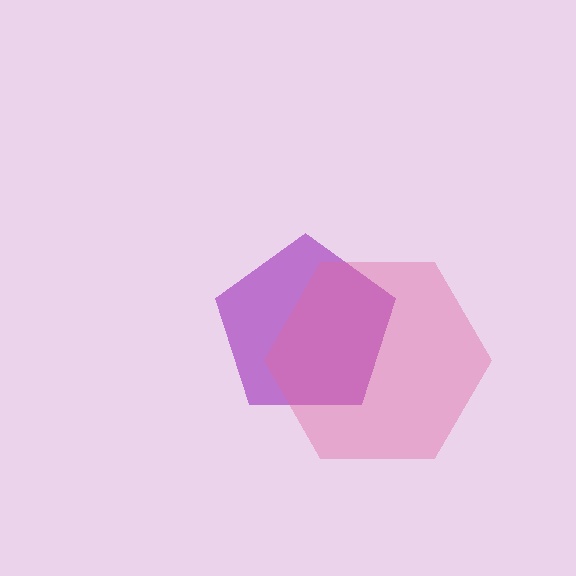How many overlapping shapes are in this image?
There are 2 overlapping shapes in the image.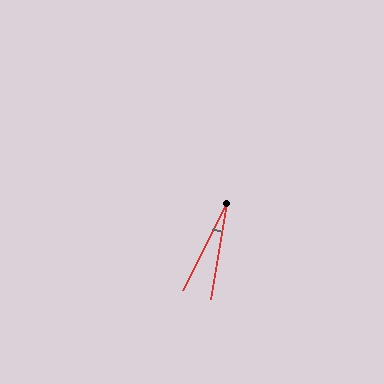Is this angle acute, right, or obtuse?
It is acute.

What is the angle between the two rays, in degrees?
Approximately 18 degrees.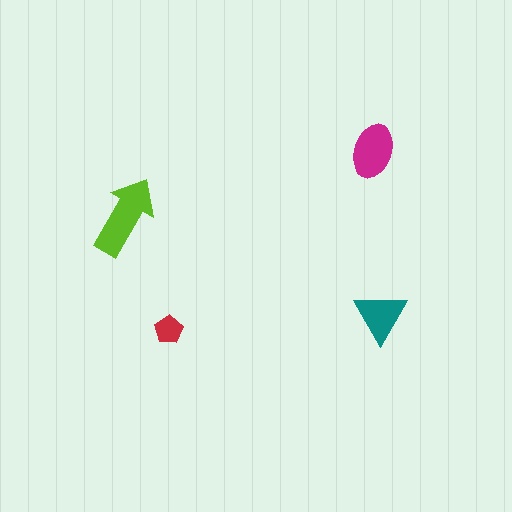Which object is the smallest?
The red pentagon.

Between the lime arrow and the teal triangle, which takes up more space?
The lime arrow.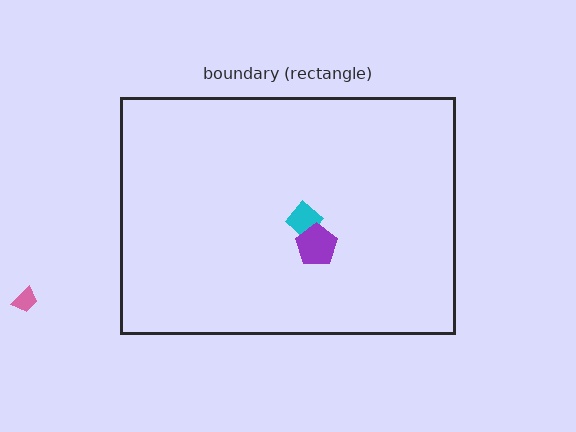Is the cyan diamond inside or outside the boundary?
Inside.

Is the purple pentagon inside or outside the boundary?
Inside.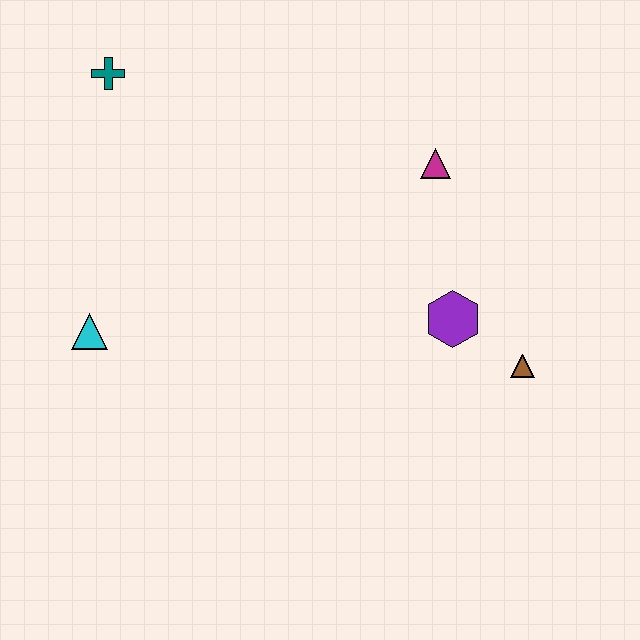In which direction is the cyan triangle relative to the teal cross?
The cyan triangle is below the teal cross.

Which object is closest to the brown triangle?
The purple hexagon is closest to the brown triangle.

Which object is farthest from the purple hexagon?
The teal cross is farthest from the purple hexagon.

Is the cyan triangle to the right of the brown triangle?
No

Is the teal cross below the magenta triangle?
No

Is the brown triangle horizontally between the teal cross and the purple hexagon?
No